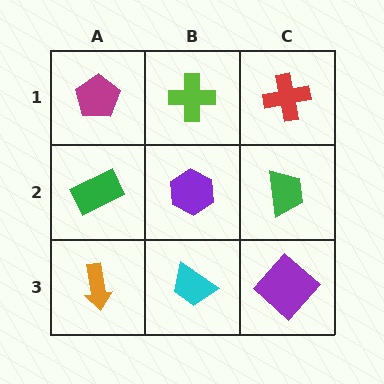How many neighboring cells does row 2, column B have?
4.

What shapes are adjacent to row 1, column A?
A green rectangle (row 2, column A), a lime cross (row 1, column B).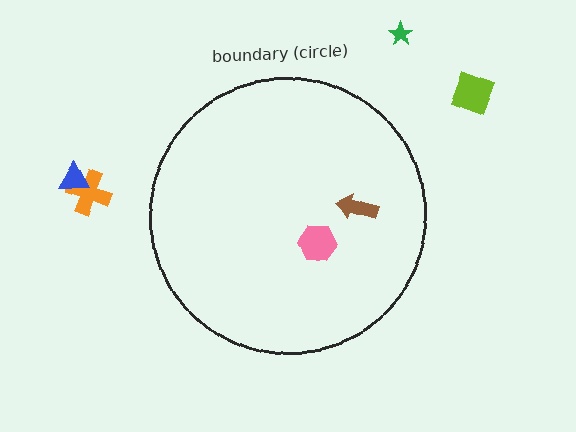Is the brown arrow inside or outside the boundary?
Inside.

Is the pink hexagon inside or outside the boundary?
Inside.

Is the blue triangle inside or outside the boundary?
Outside.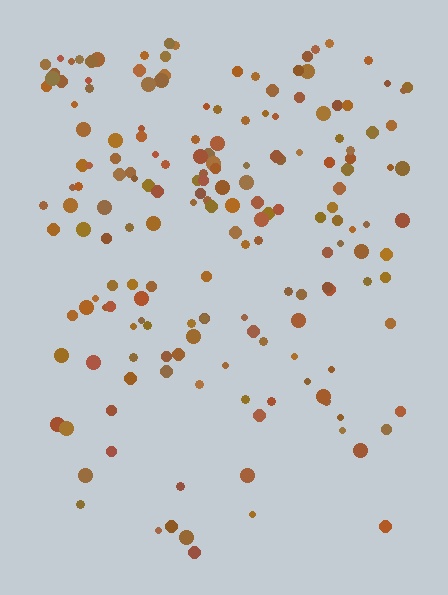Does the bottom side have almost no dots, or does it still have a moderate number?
Still a moderate number, just noticeably fewer than the top.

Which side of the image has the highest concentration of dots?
The top.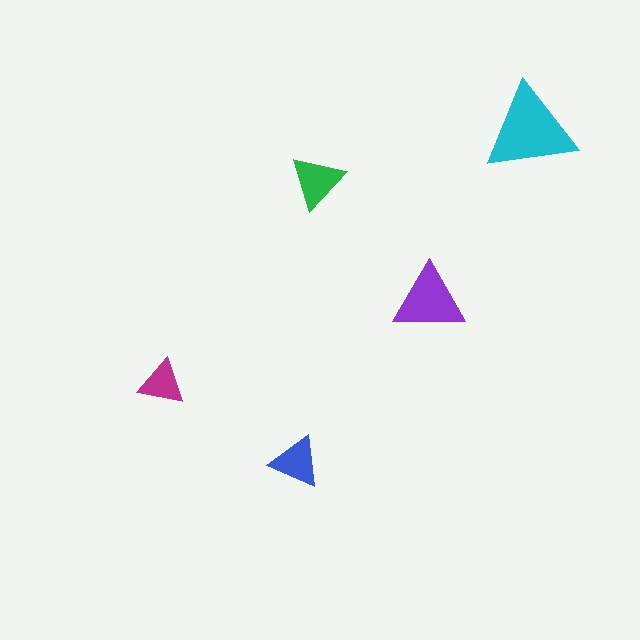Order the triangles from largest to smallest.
the cyan one, the purple one, the green one, the blue one, the magenta one.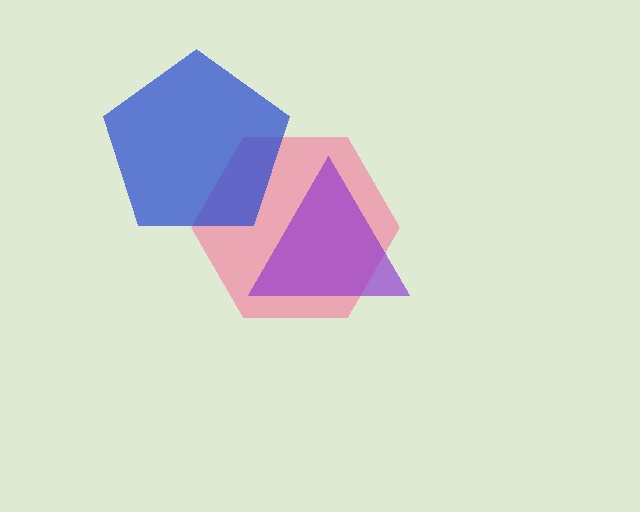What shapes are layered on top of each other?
The layered shapes are: a pink hexagon, a blue pentagon, a purple triangle.